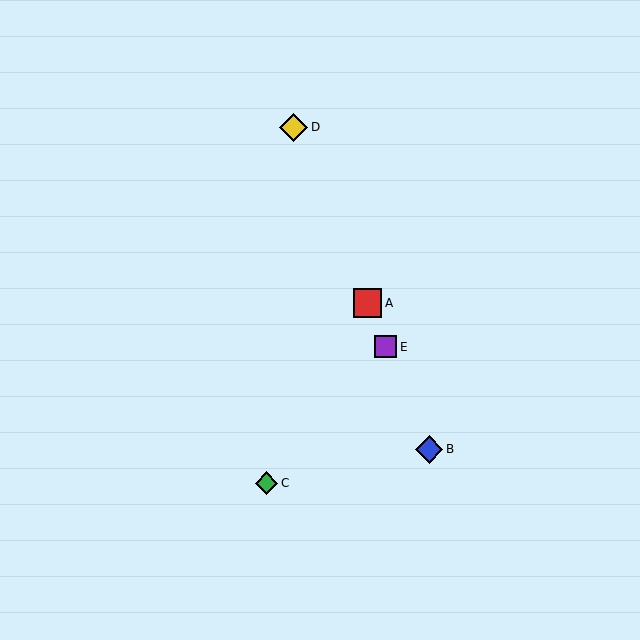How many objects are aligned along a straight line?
4 objects (A, B, D, E) are aligned along a straight line.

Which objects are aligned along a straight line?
Objects A, B, D, E are aligned along a straight line.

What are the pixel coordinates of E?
Object E is at (386, 347).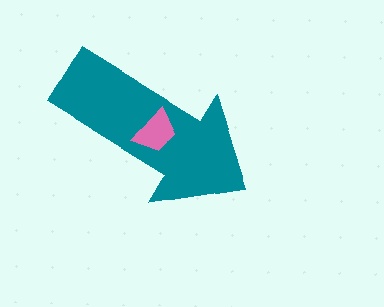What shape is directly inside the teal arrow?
The pink trapezoid.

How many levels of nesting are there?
2.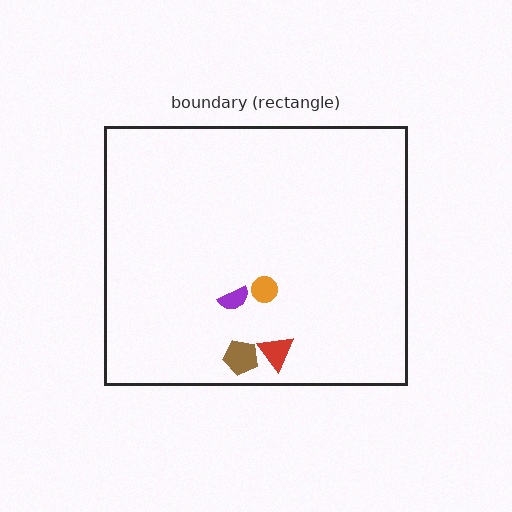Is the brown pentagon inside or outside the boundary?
Inside.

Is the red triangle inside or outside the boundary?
Inside.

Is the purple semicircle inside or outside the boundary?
Inside.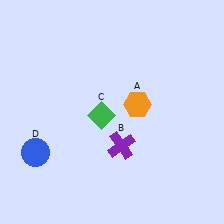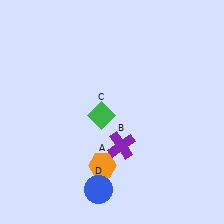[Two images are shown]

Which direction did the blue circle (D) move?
The blue circle (D) moved right.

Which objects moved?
The objects that moved are: the orange hexagon (A), the blue circle (D).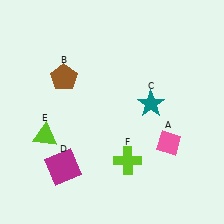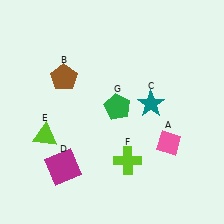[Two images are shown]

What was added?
A green pentagon (G) was added in Image 2.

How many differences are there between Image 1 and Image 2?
There is 1 difference between the two images.